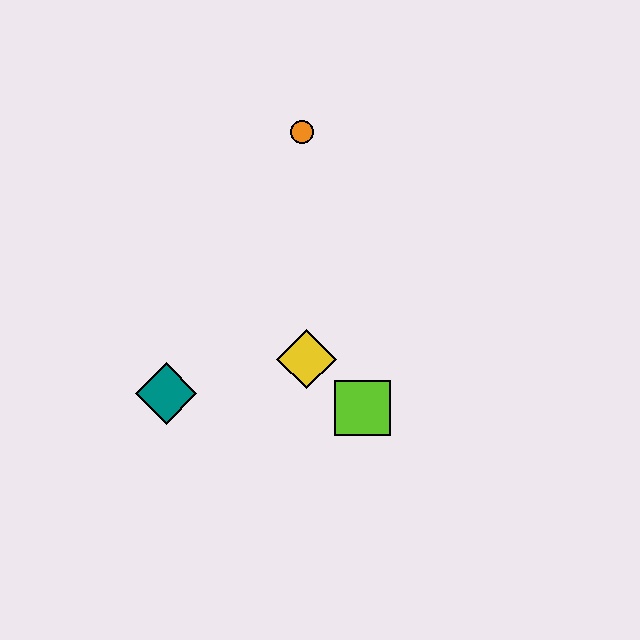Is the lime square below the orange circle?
Yes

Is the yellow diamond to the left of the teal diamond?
No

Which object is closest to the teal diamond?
The yellow diamond is closest to the teal diamond.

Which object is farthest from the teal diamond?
The orange circle is farthest from the teal diamond.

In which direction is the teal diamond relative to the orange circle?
The teal diamond is below the orange circle.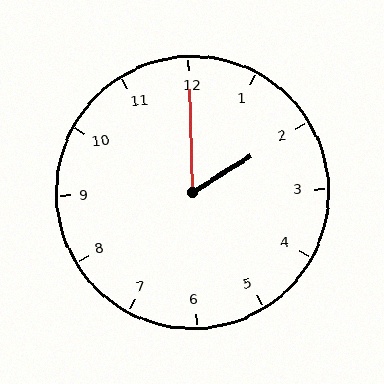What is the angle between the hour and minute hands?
Approximately 60 degrees.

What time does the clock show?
2:00.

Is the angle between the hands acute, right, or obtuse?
It is acute.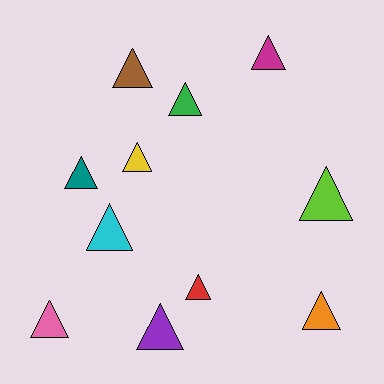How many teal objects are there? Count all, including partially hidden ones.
There is 1 teal object.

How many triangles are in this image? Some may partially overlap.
There are 11 triangles.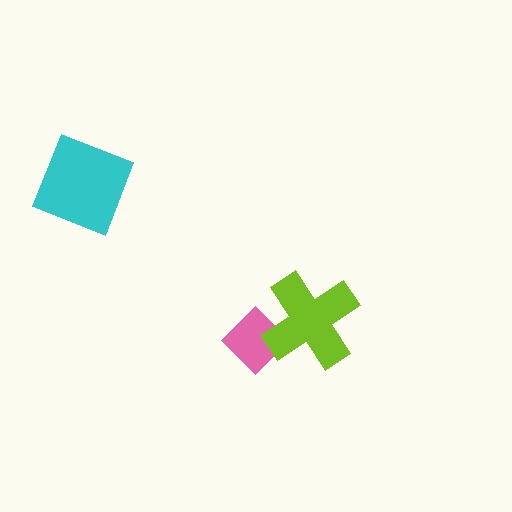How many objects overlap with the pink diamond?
1 object overlaps with the pink diamond.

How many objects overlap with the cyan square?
0 objects overlap with the cyan square.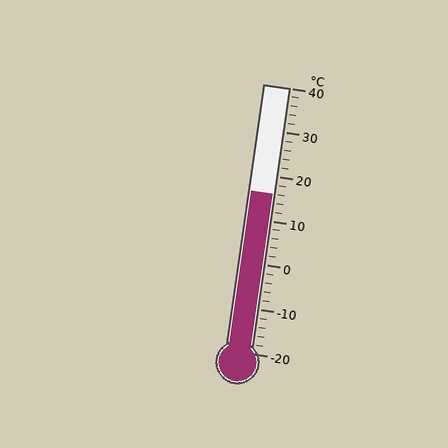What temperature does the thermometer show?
The thermometer shows approximately 16°C.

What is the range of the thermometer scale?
The thermometer scale ranges from -20°C to 40°C.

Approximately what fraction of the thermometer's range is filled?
The thermometer is filled to approximately 60% of its range.